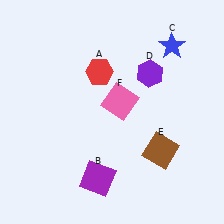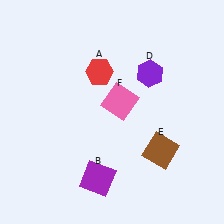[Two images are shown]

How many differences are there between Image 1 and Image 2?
There is 1 difference between the two images.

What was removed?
The blue star (C) was removed in Image 2.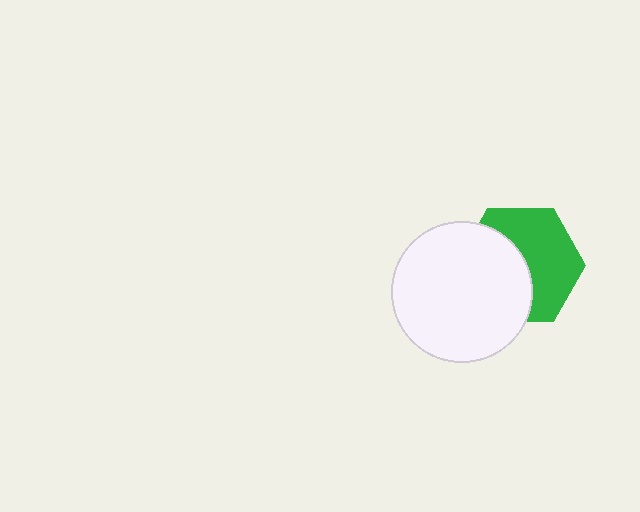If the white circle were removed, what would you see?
You would see the complete green hexagon.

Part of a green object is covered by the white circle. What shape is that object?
It is a hexagon.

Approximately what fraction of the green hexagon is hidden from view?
Roughly 47% of the green hexagon is hidden behind the white circle.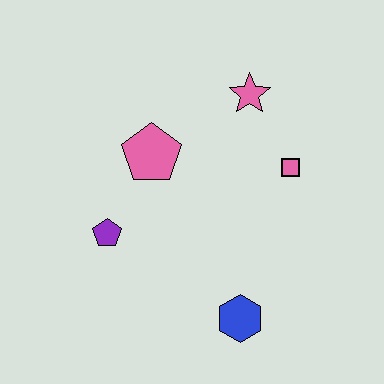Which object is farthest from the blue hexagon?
The pink star is farthest from the blue hexagon.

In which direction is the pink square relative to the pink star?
The pink square is below the pink star.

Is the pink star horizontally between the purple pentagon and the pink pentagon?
No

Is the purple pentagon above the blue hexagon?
Yes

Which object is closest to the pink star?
The pink square is closest to the pink star.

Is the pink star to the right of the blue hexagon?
Yes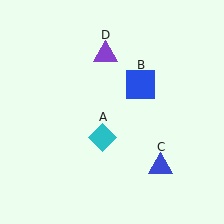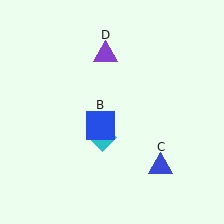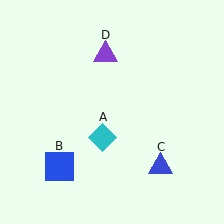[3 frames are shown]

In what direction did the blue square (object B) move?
The blue square (object B) moved down and to the left.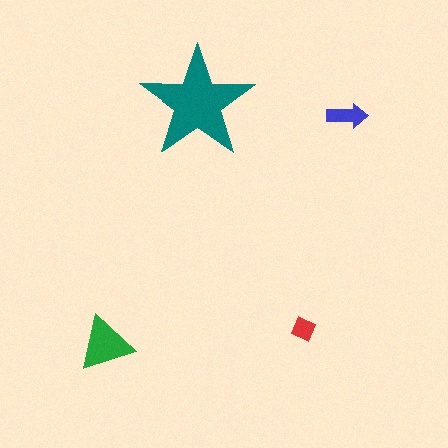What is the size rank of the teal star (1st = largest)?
1st.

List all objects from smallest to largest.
The red diamond, the blue arrow, the green triangle, the teal star.